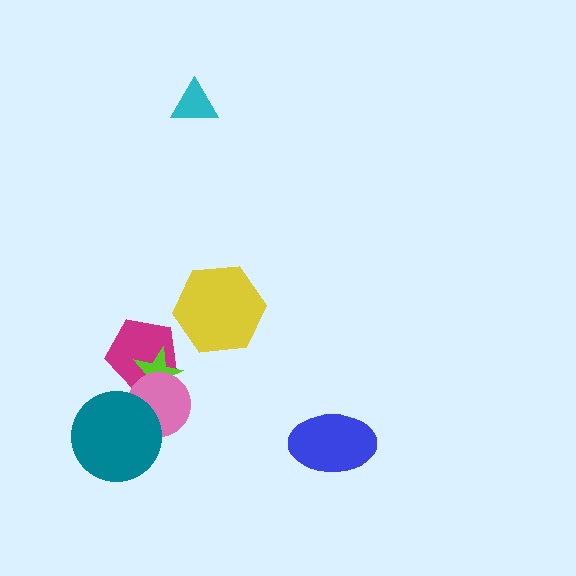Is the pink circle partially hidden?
Yes, it is partially covered by another shape.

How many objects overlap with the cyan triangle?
0 objects overlap with the cyan triangle.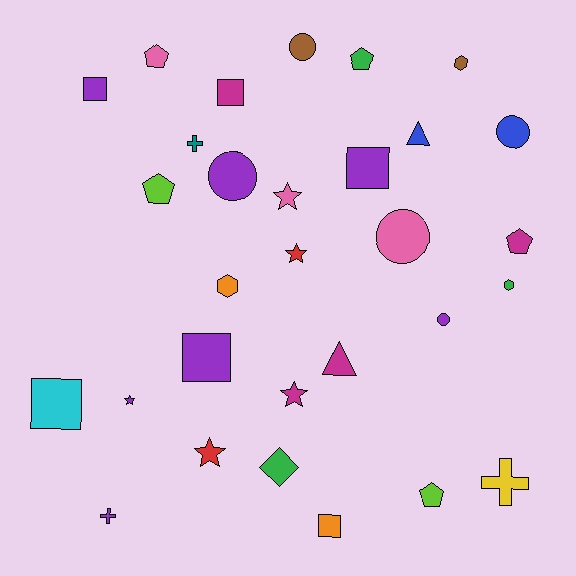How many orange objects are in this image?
There are 2 orange objects.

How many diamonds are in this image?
There is 1 diamond.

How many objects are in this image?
There are 30 objects.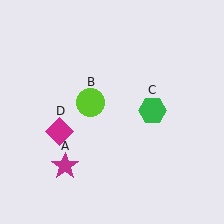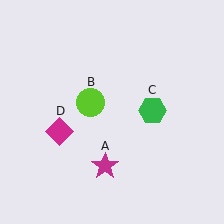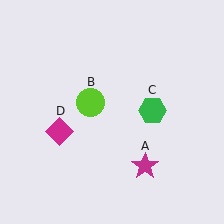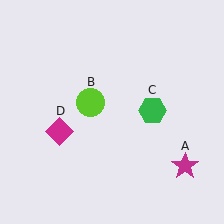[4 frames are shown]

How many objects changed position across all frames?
1 object changed position: magenta star (object A).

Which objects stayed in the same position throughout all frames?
Lime circle (object B) and green hexagon (object C) and magenta diamond (object D) remained stationary.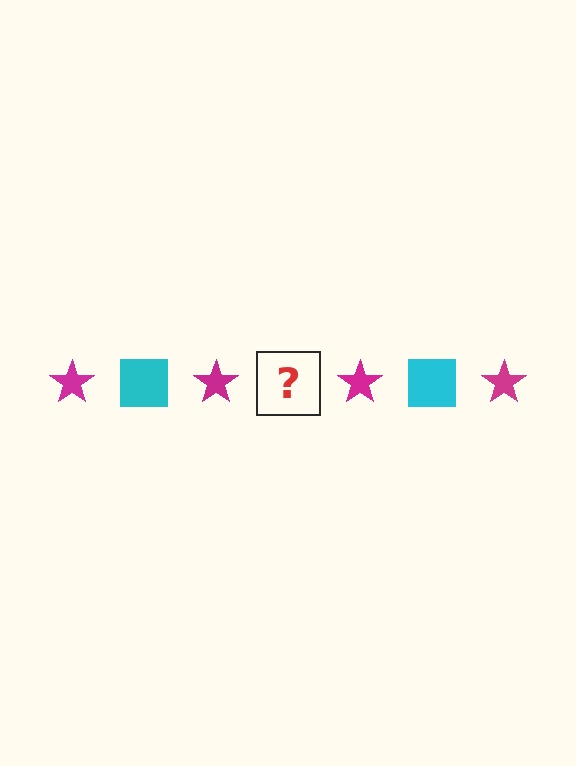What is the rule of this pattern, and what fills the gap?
The rule is that the pattern alternates between magenta star and cyan square. The gap should be filled with a cyan square.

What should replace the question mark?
The question mark should be replaced with a cyan square.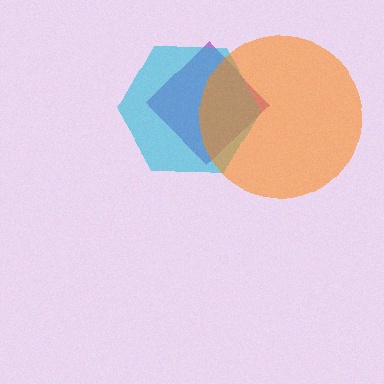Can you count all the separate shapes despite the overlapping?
Yes, there are 3 separate shapes.